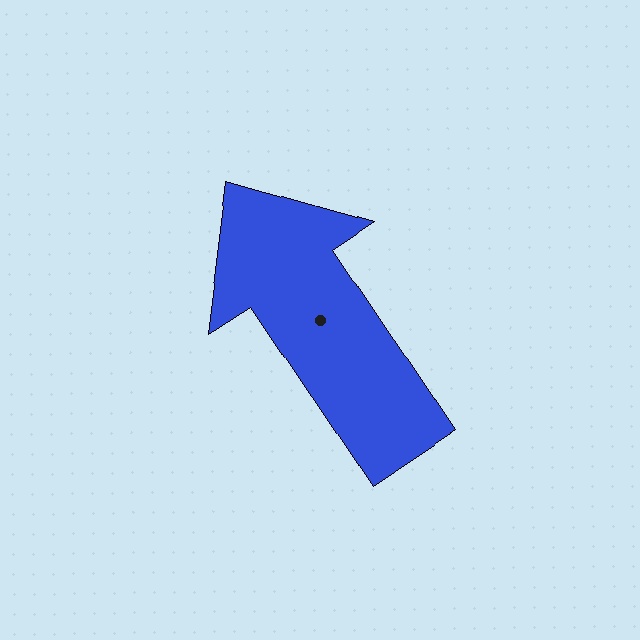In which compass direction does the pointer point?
Northwest.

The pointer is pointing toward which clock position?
Roughly 11 o'clock.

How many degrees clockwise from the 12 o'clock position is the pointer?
Approximately 326 degrees.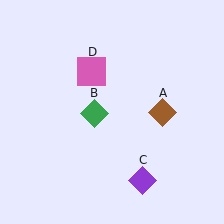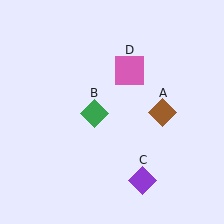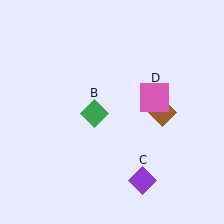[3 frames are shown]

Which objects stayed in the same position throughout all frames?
Brown diamond (object A) and green diamond (object B) and purple diamond (object C) remained stationary.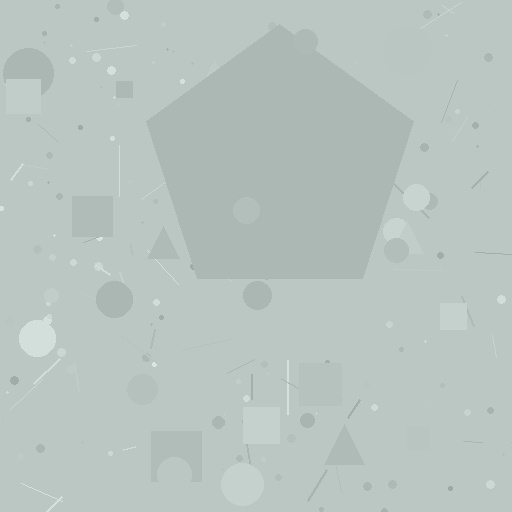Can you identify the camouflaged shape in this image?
The camouflaged shape is a pentagon.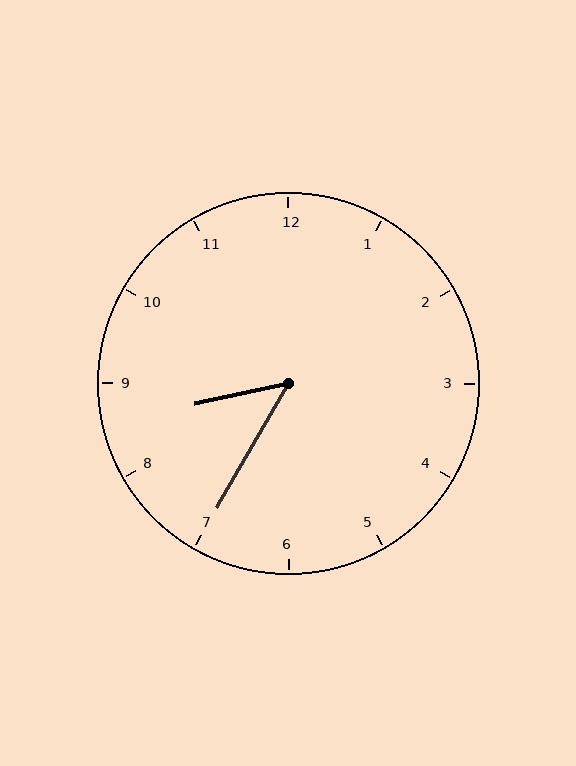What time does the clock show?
8:35.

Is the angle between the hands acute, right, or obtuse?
It is acute.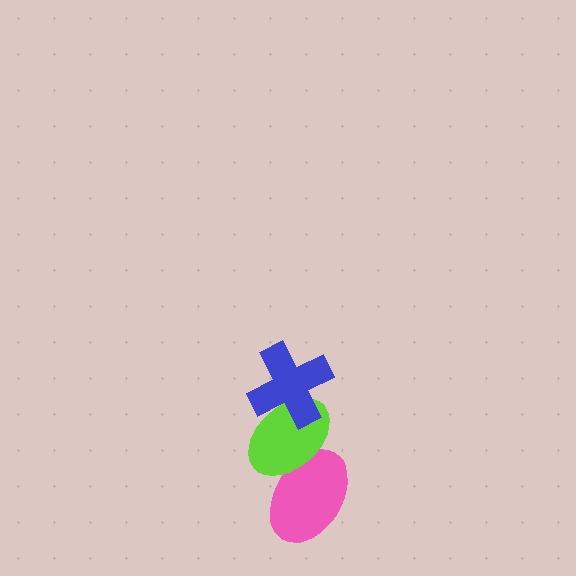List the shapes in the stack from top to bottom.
From top to bottom: the blue cross, the lime ellipse, the pink ellipse.